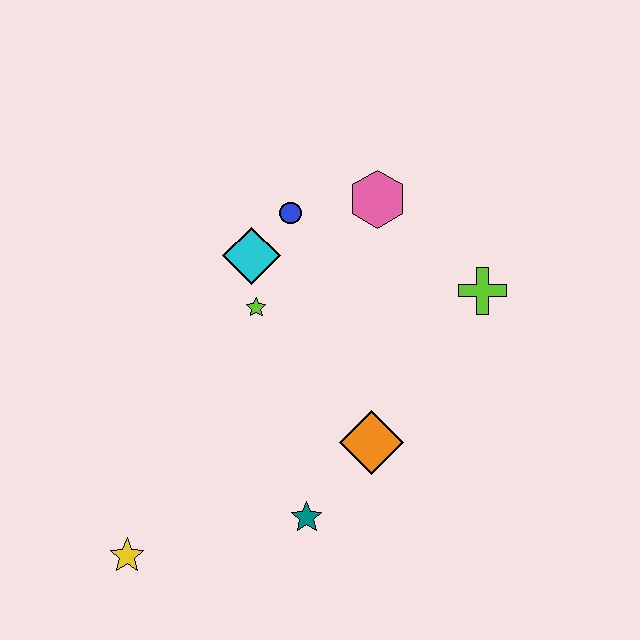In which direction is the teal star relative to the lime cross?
The teal star is below the lime cross.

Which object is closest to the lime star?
The cyan diamond is closest to the lime star.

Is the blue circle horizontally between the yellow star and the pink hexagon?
Yes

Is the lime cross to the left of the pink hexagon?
No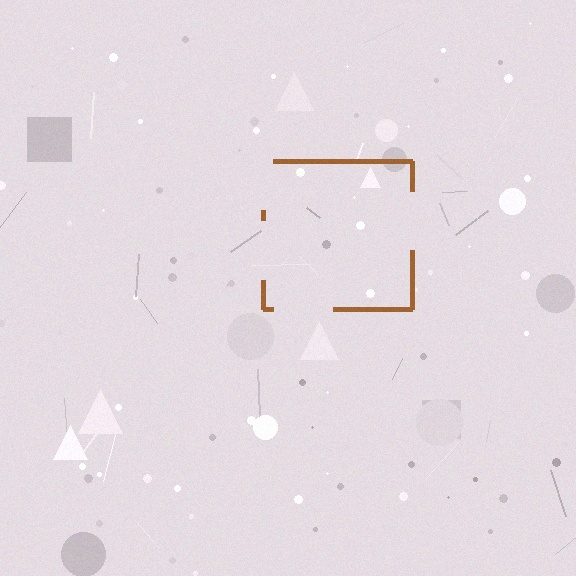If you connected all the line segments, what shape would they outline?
They would outline a square.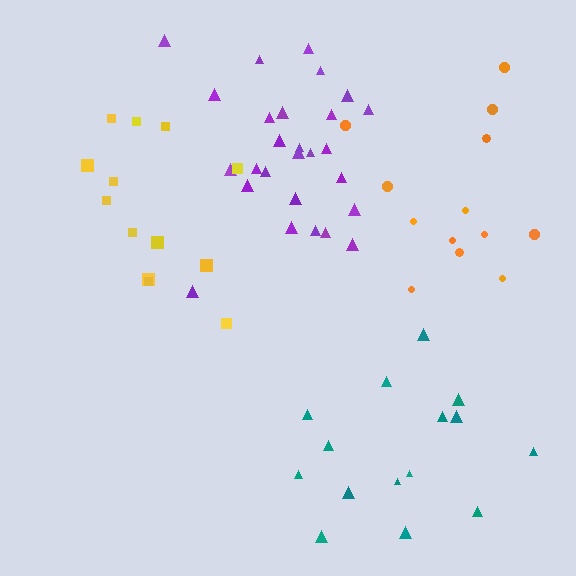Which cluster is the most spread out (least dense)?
Orange.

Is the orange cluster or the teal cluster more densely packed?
Teal.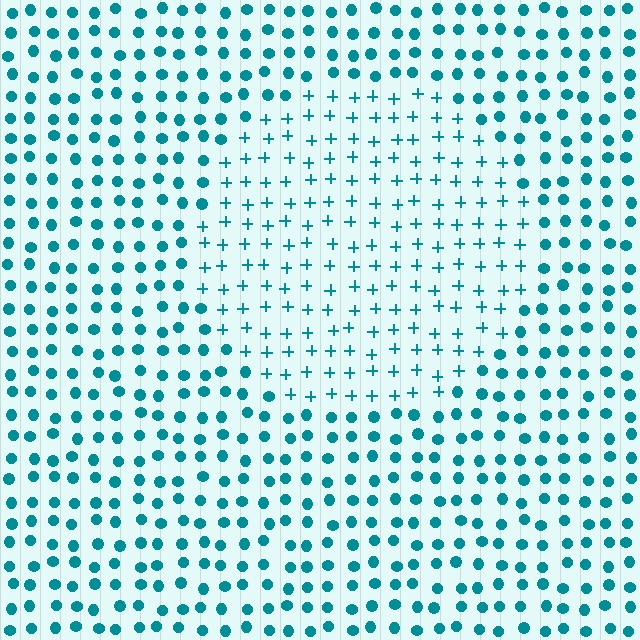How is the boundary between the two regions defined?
The boundary is defined by a change in element shape: plus signs inside vs. circles outside. All elements share the same color and spacing.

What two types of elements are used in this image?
The image uses plus signs inside the circle region and circles outside it.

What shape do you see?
I see a circle.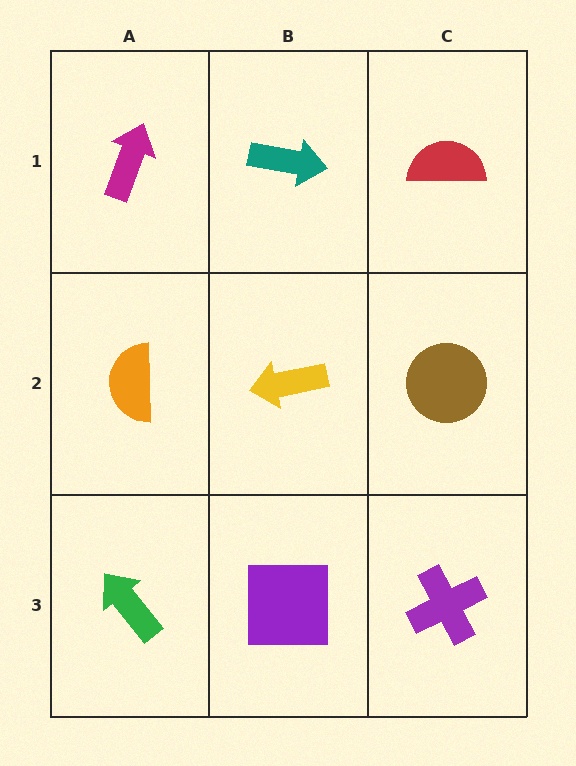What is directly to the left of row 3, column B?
A green arrow.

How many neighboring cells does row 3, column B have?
3.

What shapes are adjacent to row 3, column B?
A yellow arrow (row 2, column B), a green arrow (row 3, column A), a purple cross (row 3, column C).